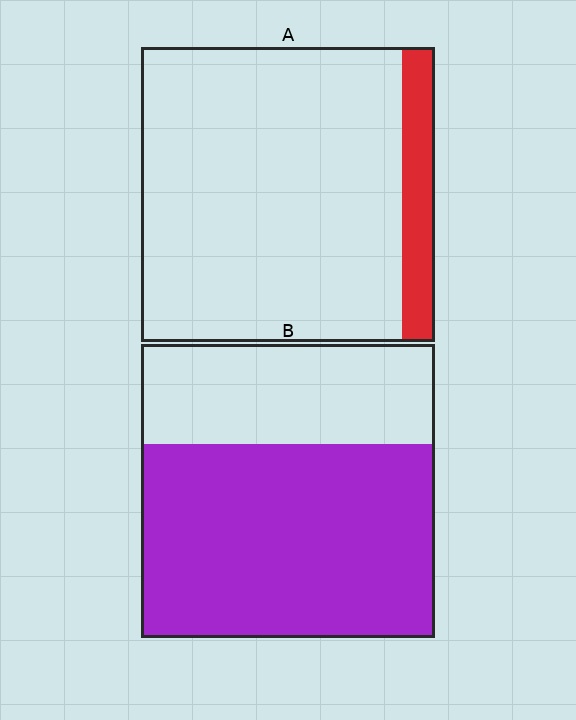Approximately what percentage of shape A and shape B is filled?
A is approximately 10% and B is approximately 65%.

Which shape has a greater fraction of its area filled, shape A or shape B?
Shape B.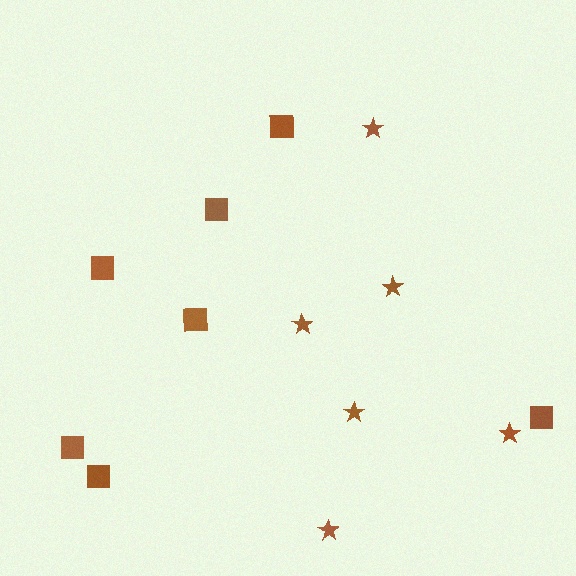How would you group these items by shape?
There are 2 groups: one group of squares (7) and one group of stars (6).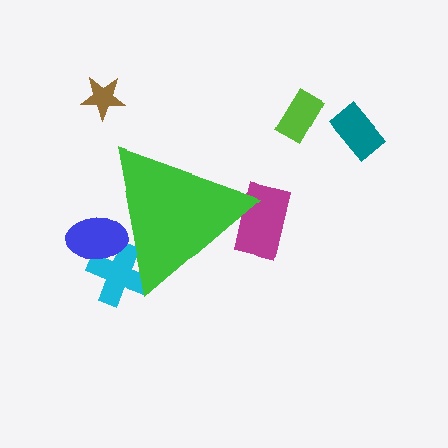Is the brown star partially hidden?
No, the brown star is fully visible.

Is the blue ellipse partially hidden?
Yes, the blue ellipse is partially hidden behind the green triangle.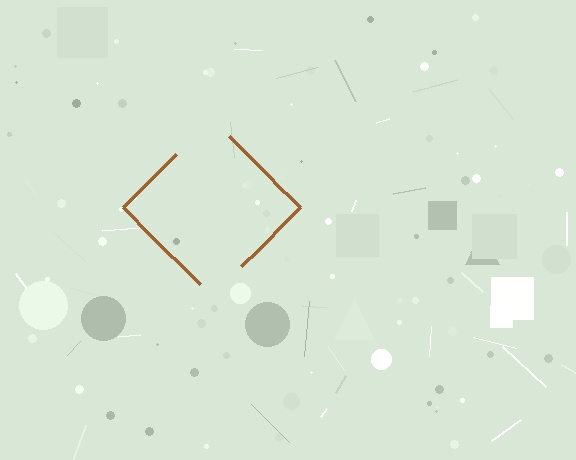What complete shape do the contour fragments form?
The contour fragments form a diamond.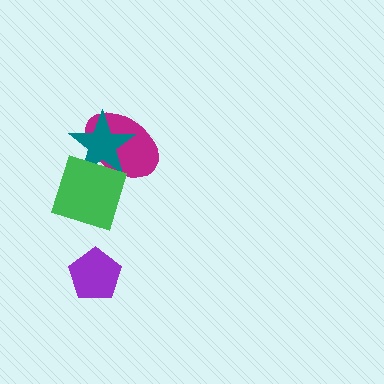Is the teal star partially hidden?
Yes, it is partially covered by another shape.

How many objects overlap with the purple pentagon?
0 objects overlap with the purple pentagon.